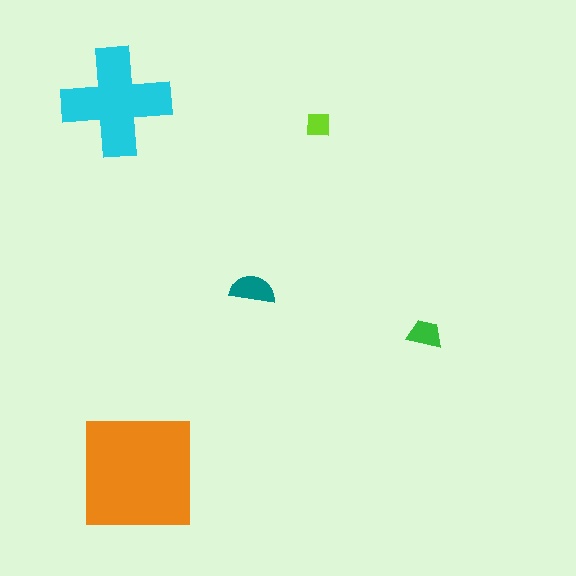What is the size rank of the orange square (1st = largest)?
1st.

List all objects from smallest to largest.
The lime square, the green trapezoid, the teal semicircle, the cyan cross, the orange square.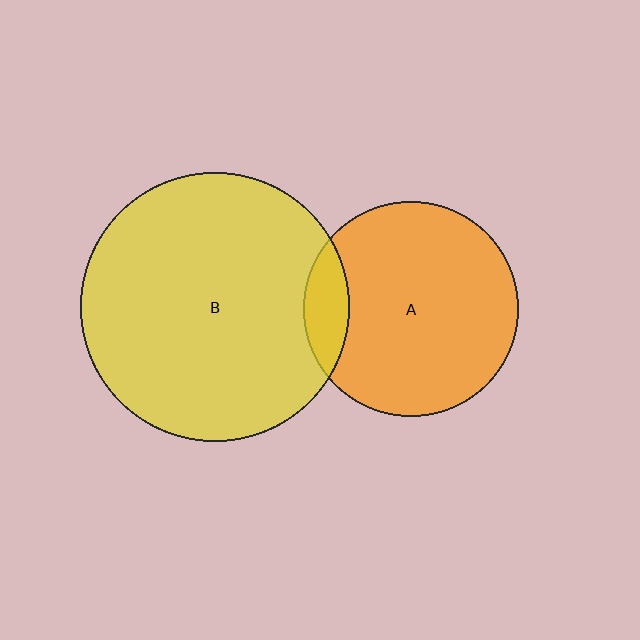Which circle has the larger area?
Circle B (yellow).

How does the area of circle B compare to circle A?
Approximately 1.6 times.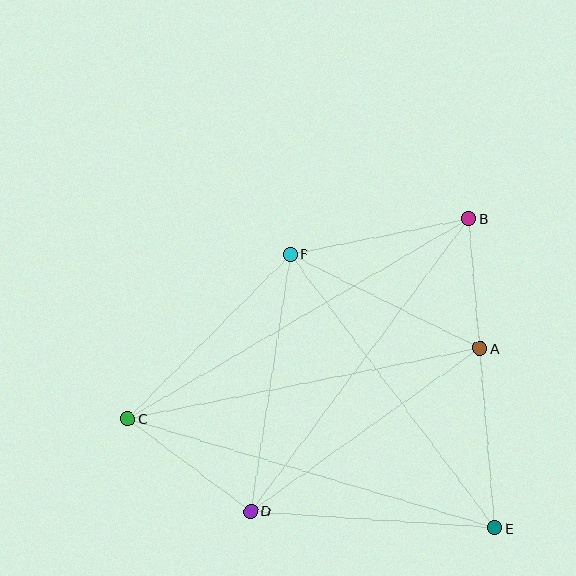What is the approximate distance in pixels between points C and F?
The distance between C and F is approximately 231 pixels.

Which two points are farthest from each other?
Points B and C are farthest from each other.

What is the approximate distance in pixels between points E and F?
The distance between E and F is approximately 342 pixels.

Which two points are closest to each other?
Points A and B are closest to each other.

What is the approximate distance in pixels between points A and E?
The distance between A and E is approximately 180 pixels.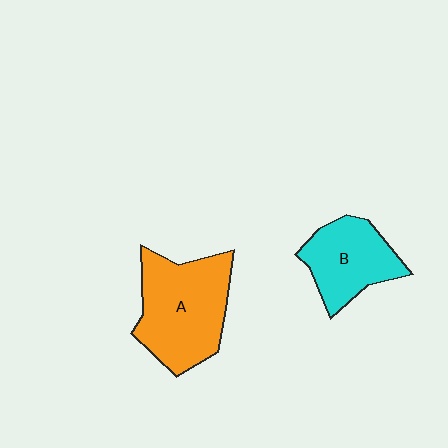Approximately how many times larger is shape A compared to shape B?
Approximately 1.5 times.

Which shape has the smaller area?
Shape B (cyan).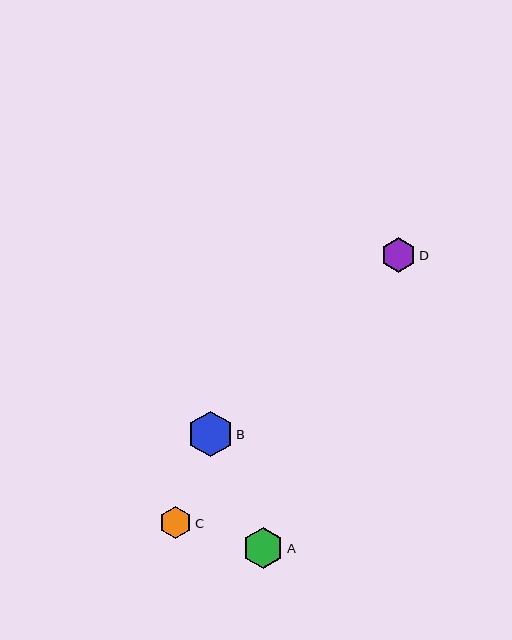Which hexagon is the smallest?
Hexagon C is the smallest with a size of approximately 32 pixels.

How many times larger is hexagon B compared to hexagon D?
Hexagon B is approximately 1.3 times the size of hexagon D.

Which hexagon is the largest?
Hexagon B is the largest with a size of approximately 46 pixels.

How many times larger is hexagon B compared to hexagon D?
Hexagon B is approximately 1.3 times the size of hexagon D.